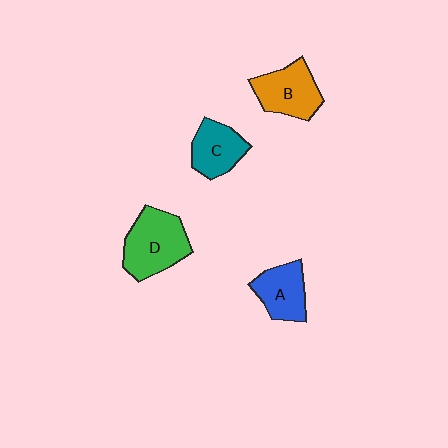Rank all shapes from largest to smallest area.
From largest to smallest: D (green), B (orange), A (blue), C (teal).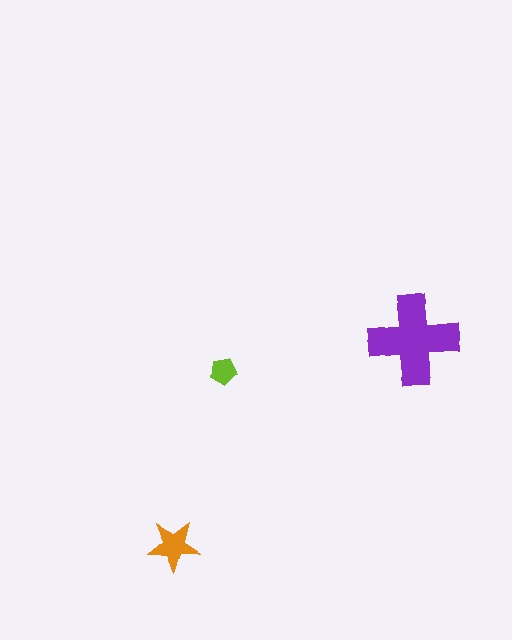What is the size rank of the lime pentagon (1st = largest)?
3rd.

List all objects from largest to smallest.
The purple cross, the orange star, the lime pentagon.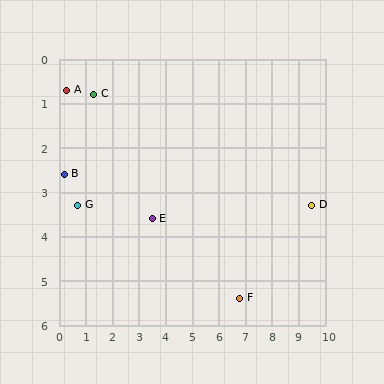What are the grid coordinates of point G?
Point G is at approximately (0.7, 3.3).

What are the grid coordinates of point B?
Point B is at approximately (0.2, 2.6).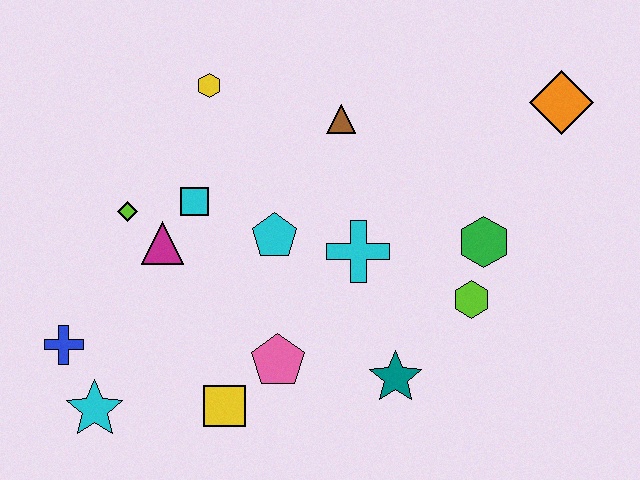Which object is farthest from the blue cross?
The orange diamond is farthest from the blue cross.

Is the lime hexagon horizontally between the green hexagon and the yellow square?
Yes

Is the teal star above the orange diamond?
No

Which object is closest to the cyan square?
The magenta triangle is closest to the cyan square.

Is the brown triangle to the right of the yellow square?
Yes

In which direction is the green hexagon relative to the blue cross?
The green hexagon is to the right of the blue cross.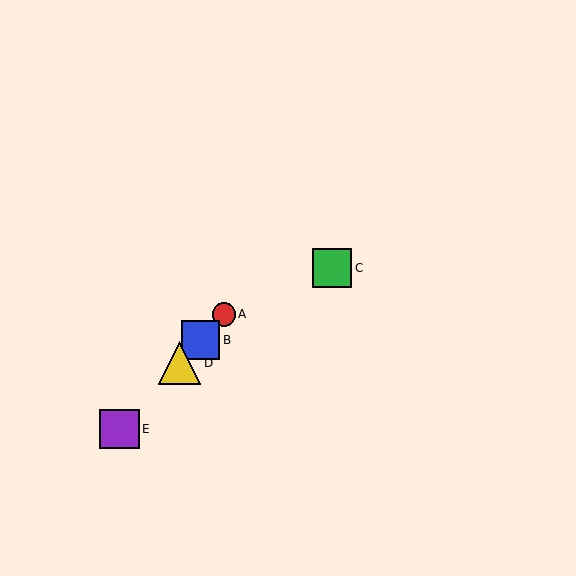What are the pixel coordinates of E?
Object E is at (119, 429).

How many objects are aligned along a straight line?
4 objects (A, B, D, E) are aligned along a straight line.